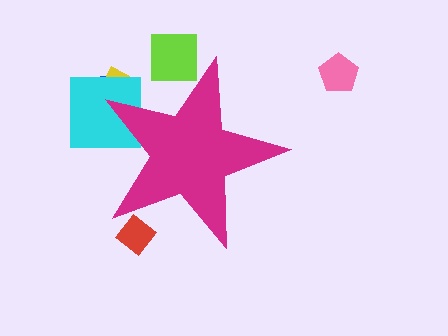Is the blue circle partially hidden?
Yes, the blue circle is partially hidden behind the magenta star.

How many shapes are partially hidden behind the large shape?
5 shapes are partially hidden.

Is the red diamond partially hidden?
Yes, the red diamond is partially hidden behind the magenta star.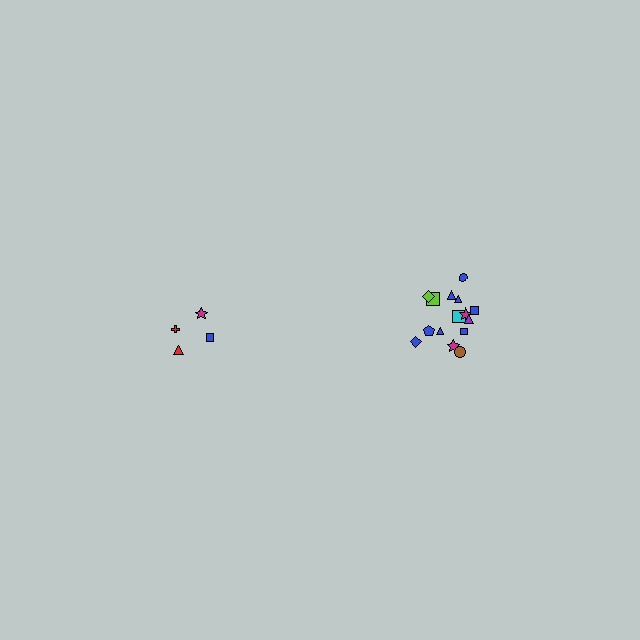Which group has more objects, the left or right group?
The right group.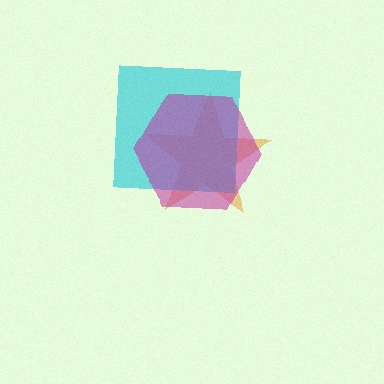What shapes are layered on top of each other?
The layered shapes are: an orange star, a cyan square, a magenta hexagon.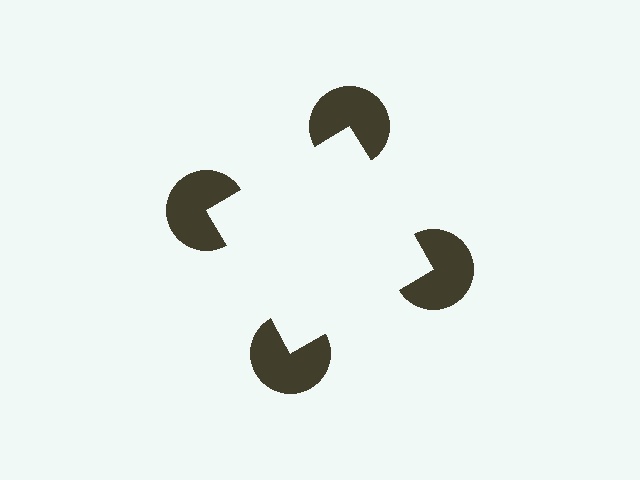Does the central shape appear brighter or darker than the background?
It typically appears slightly brighter than the background, even though no actual brightness change is drawn.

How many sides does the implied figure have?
4 sides.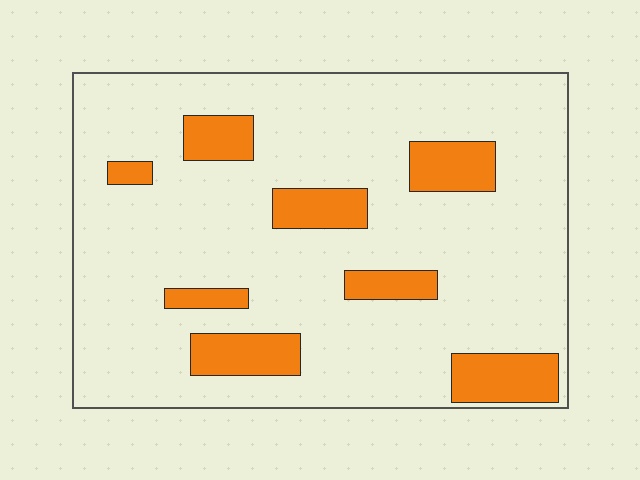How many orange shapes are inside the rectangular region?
8.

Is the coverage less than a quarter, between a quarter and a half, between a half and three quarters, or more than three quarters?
Less than a quarter.